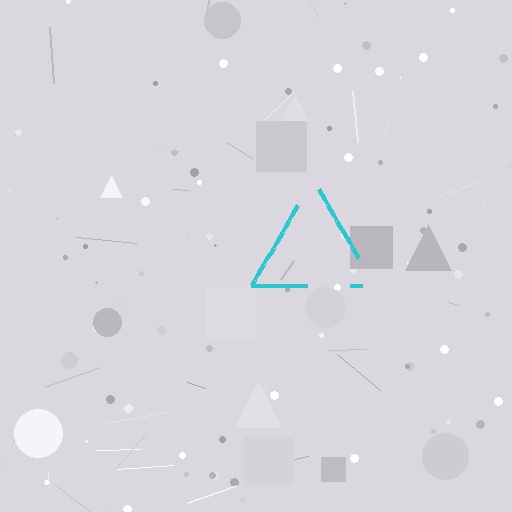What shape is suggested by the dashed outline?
The dashed outline suggests a triangle.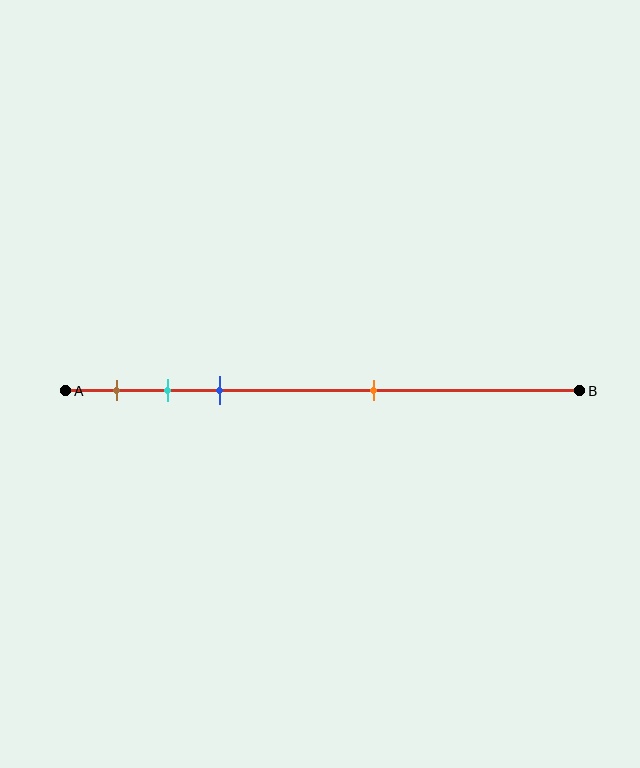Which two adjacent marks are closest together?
The cyan and blue marks are the closest adjacent pair.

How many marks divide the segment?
There are 4 marks dividing the segment.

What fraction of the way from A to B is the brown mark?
The brown mark is approximately 10% (0.1) of the way from A to B.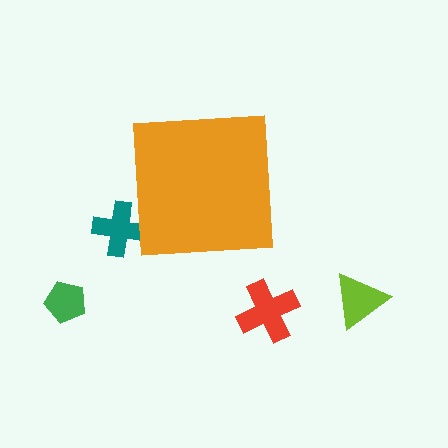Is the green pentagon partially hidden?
No, the green pentagon is fully visible.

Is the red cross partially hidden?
No, the red cross is fully visible.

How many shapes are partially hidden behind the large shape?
1 shape is partially hidden.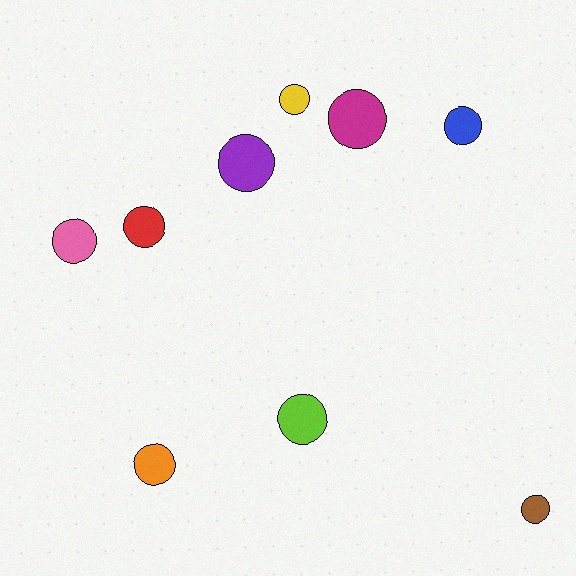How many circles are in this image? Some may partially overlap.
There are 9 circles.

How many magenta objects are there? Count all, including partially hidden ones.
There is 1 magenta object.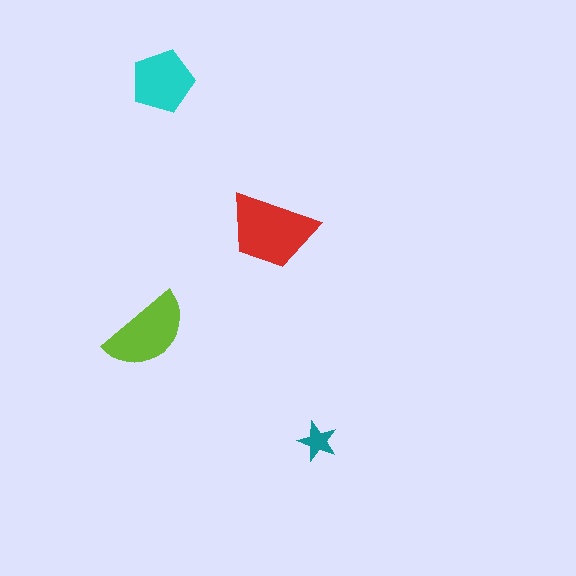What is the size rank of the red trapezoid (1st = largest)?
1st.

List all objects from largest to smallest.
The red trapezoid, the lime semicircle, the cyan pentagon, the teal star.